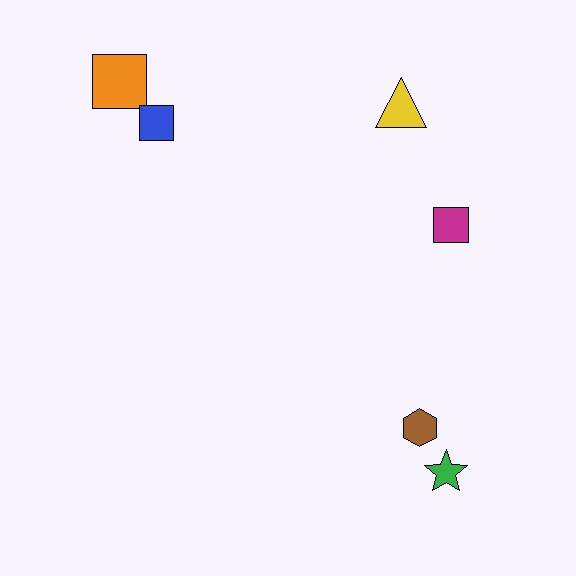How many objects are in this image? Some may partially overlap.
There are 6 objects.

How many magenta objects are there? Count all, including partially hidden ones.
There is 1 magenta object.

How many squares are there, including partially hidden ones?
There are 3 squares.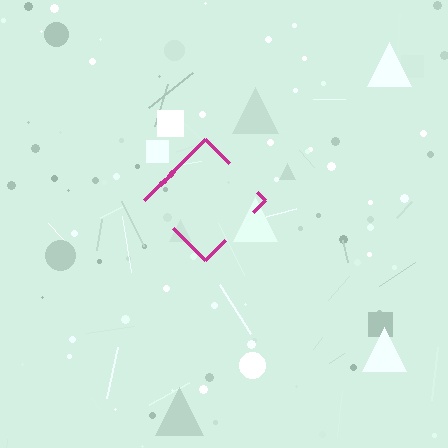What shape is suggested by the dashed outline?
The dashed outline suggests a diamond.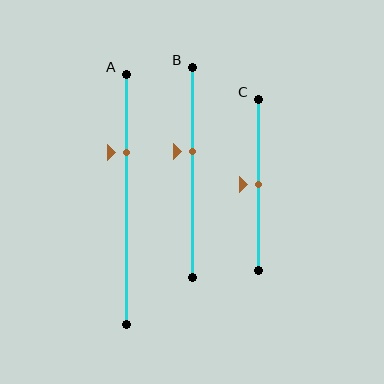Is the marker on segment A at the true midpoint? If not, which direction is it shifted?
No, the marker on segment A is shifted upward by about 19% of the segment length.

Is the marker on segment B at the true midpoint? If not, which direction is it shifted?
No, the marker on segment B is shifted upward by about 10% of the segment length.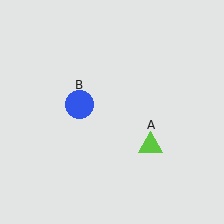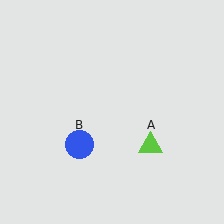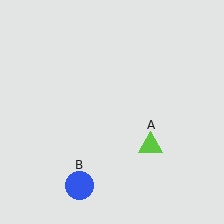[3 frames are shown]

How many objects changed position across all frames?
1 object changed position: blue circle (object B).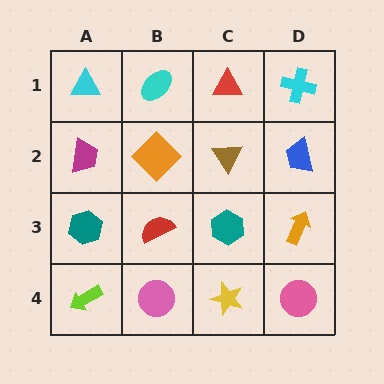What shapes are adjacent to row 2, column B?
A cyan ellipse (row 1, column B), a red semicircle (row 3, column B), a magenta trapezoid (row 2, column A), a brown triangle (row 2, column C).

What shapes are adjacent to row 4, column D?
An orange arrow (row 3, column D), a yellow star (row 4, column C).